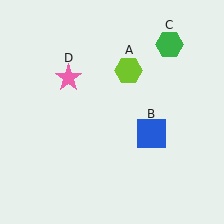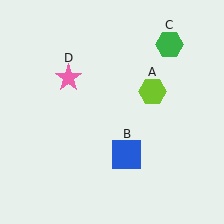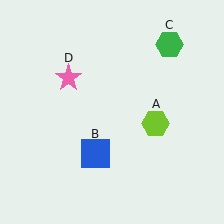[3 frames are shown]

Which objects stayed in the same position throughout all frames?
Green hexagon (object C) and pink star (object D) remained stationary.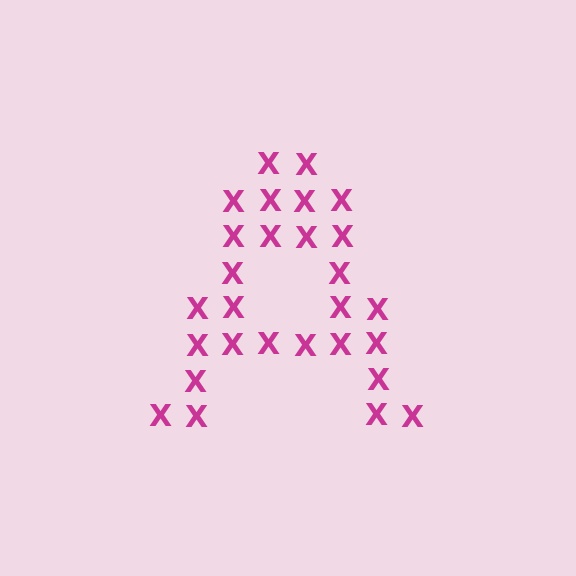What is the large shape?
The large shape is the letter A.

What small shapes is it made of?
It is made of small letter X's.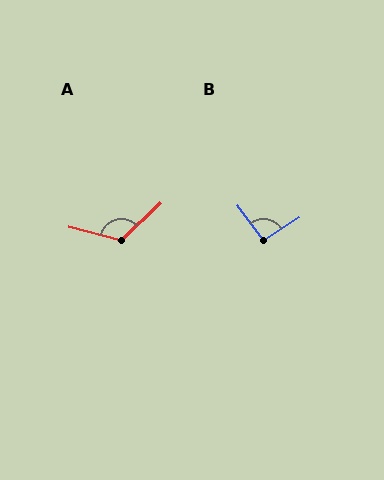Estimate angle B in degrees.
Approximately 94 degrees.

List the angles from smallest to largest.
B (94°), A (121°).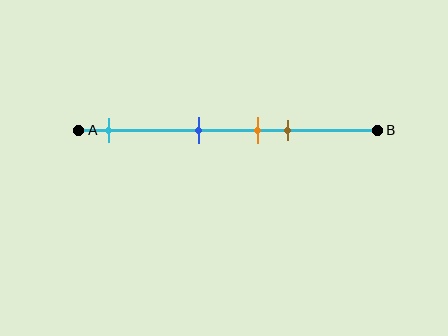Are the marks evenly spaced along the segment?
No, the marks are not evenly spaced.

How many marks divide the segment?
There are 4 marks dividing the segment.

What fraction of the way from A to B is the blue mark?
The blue mark is approximately 40% (0.4) of the way from A to B.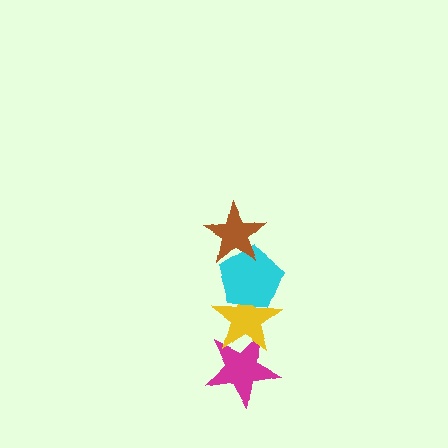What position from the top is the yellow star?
The yellow star is 3rd from the top.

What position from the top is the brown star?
The brown star is 1st from the top.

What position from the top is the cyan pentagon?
The cyan pentagon is 2nd from the top.